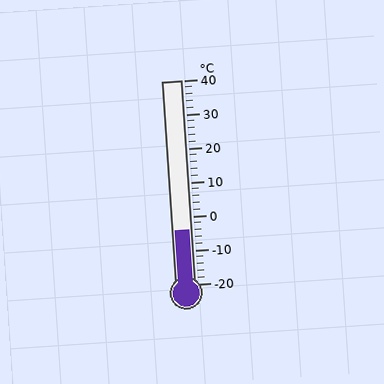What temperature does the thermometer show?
The thermometer shows approximately -4°C.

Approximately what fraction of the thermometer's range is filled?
The thermometer is filled to approximately 25% of its range.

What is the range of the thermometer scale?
The thermometer scale ranges from -20°C to 40°C.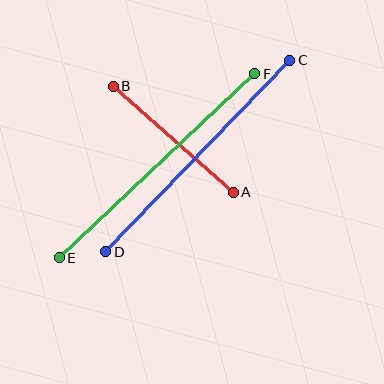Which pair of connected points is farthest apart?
Points E and F are farthest apart.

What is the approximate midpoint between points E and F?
The midpoint is at approximately (157, 166) pixels.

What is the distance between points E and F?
The distance is approximately 268 pixels.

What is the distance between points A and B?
The distance is approximately 160 pixels.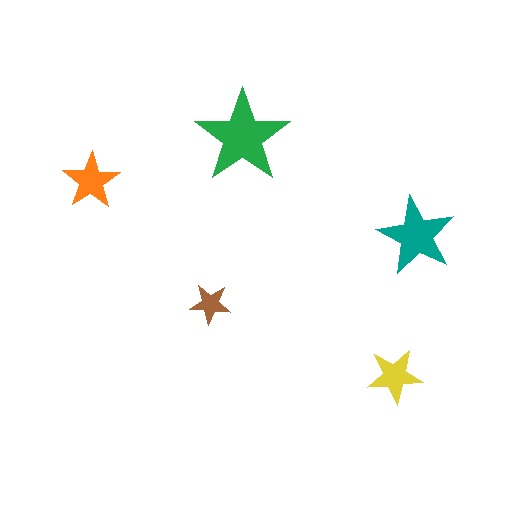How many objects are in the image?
There are 5 objects in the image.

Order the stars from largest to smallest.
the green one, the teal one, the orange one, the yellow one, the brown one.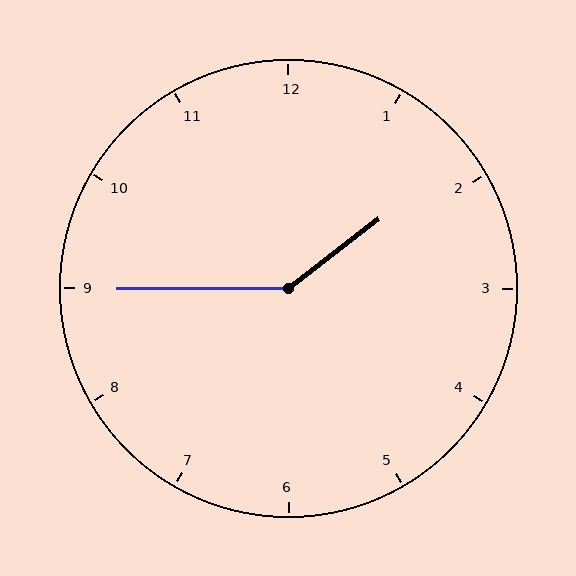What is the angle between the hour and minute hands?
Approximately 142 degrees.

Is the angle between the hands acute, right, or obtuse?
It is obtuse.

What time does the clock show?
1:45.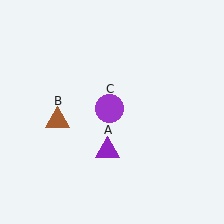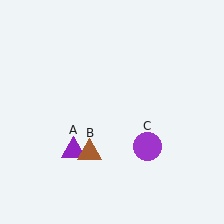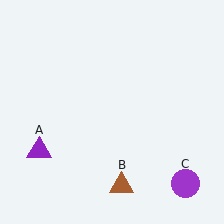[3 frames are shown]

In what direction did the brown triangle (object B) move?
The brown triangle (object B) moved down and to the right.